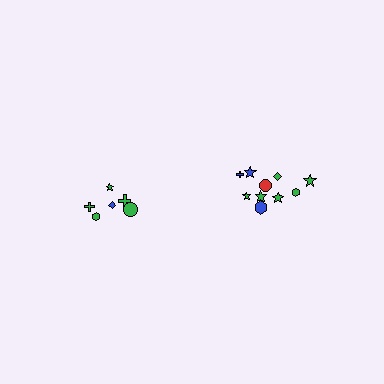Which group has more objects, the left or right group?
The right group.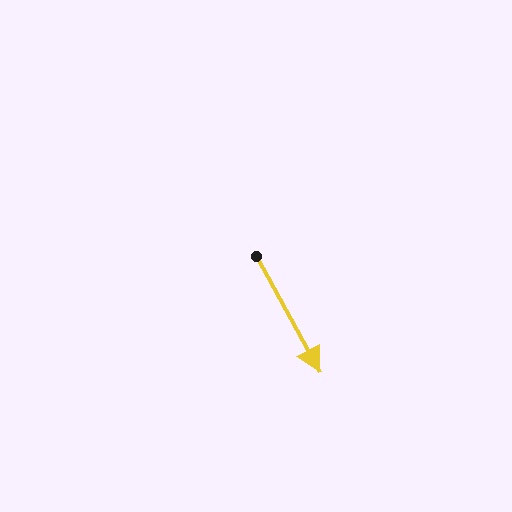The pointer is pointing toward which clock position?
Roughly 5 o'clock.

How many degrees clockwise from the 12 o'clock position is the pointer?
Approximately 151 degrees.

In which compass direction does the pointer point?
Southeast.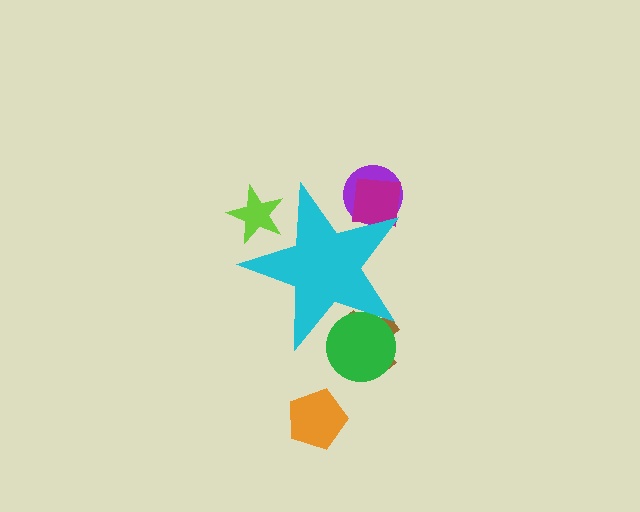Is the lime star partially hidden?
Yes, the lime star is partially hidden behind the cyan star.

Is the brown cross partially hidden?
Yes, the brown cross is partially hidden behind the cyan star.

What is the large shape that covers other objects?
A cyan star.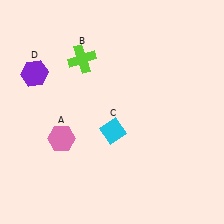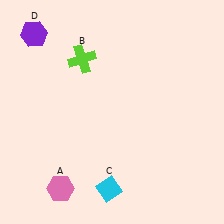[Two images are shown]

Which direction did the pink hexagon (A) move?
The pink hexagon (A) moved down.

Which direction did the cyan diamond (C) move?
The cyan diamond (C) moved down.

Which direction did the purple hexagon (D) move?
The purple hexagon (D) moved up.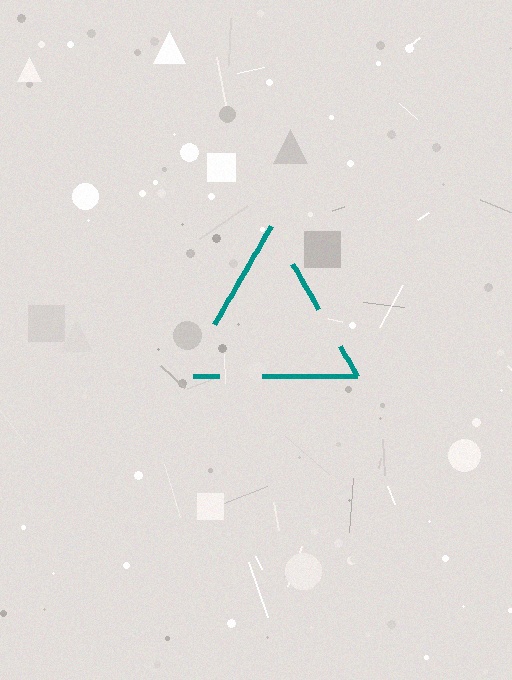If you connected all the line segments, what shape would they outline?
They would outline a triangle.